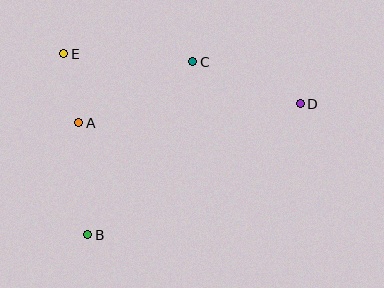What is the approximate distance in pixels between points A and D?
The distance between A and D is approximately 223 pixels.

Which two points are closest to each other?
Points A and E are closest to each other.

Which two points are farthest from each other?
Points B and D are farthest from each other.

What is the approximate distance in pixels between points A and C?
The distance between A and C is approximately 130 pixels.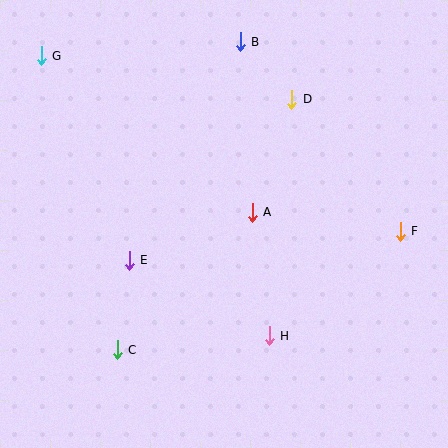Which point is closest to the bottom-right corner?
Point H is closest to the bottom-right corner.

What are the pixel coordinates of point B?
Point B is at (240, 42).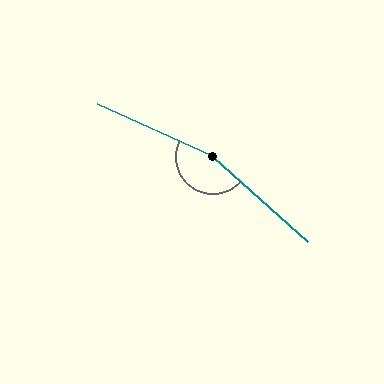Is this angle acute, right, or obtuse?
It is obtuse.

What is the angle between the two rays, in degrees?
Approximately 162 degrees.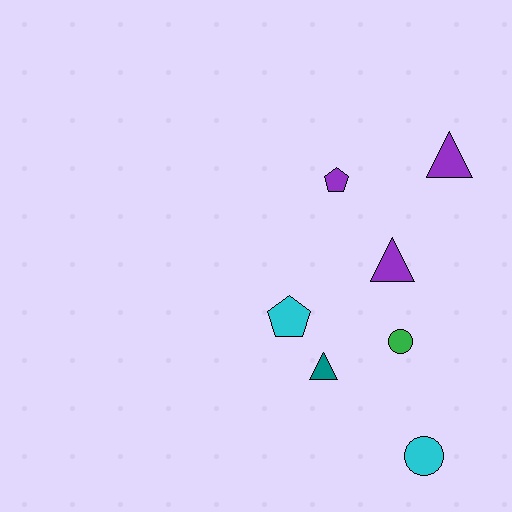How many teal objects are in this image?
There is 1 teal object.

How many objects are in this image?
There are 7 objects.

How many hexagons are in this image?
There are no hexagons.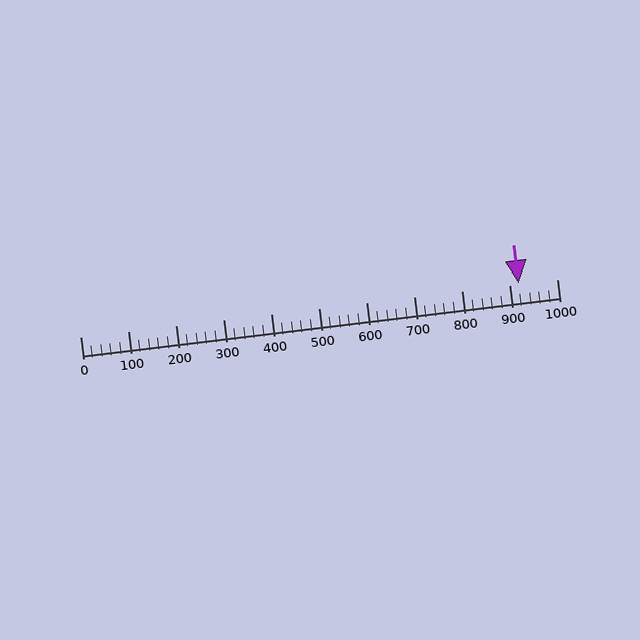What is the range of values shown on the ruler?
The ruler shows values from 0 to 1000.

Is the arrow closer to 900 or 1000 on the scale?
The arrow is closer to 900.